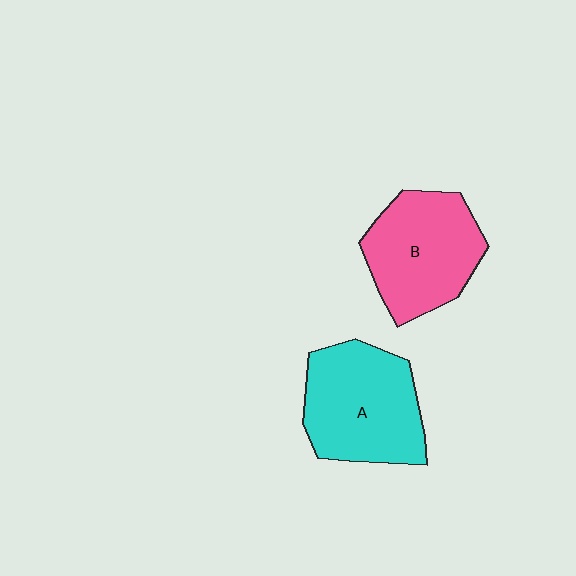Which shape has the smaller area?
Shape B (pink).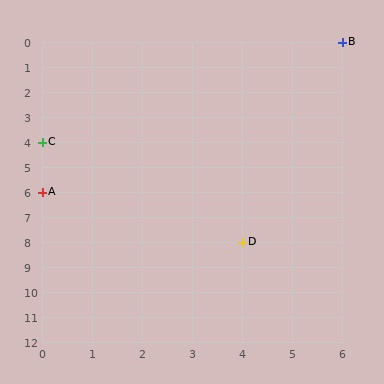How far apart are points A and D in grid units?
Points A and D are 4 columns and 2 rows apart (about 4.5 grid units diagonally).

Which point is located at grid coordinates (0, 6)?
Point A is at (0, 6).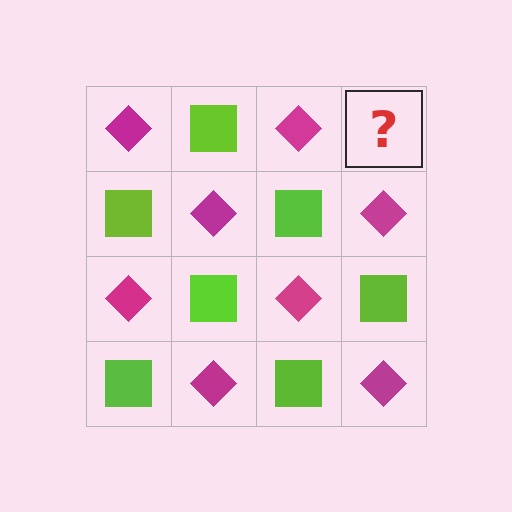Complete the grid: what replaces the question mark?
The question mark should be replaced with a lime square.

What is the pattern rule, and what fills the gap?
The rule is that it alternates magenta diamond and lime square in a checkerboard pattern. The gap should be filled with a lime square.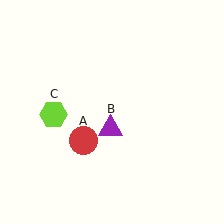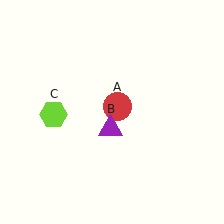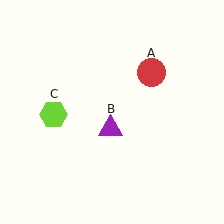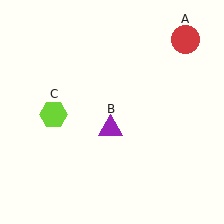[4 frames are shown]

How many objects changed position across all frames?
1 object changed position: red circle (object A).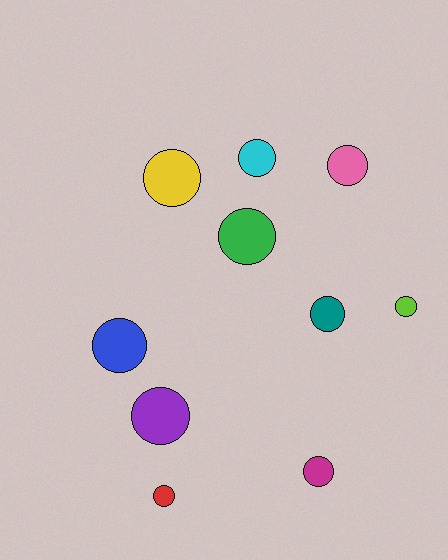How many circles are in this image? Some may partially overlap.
There are 10 circles.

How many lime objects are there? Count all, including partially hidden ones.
There is 1 lime object.